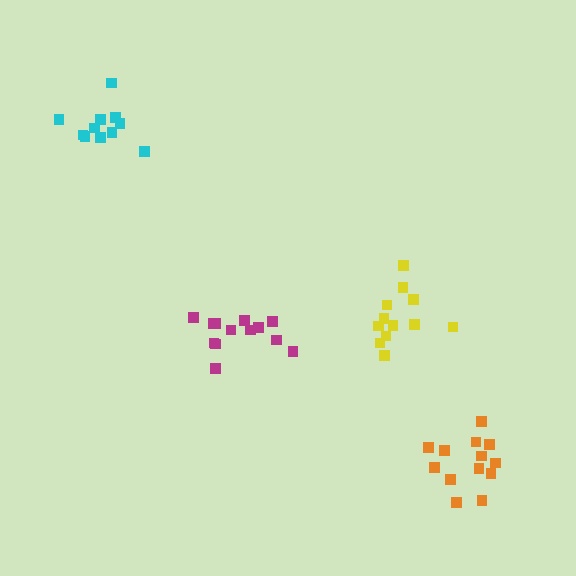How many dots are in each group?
Group 1: 13 dots, Group 2: 13 dots, Group 3: 12 dots, Group 4: 11 dots (49 total).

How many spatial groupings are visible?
There are 4 spatial groupings.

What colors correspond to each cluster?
The clusters are colored: orange, magenta, yellow, cyan.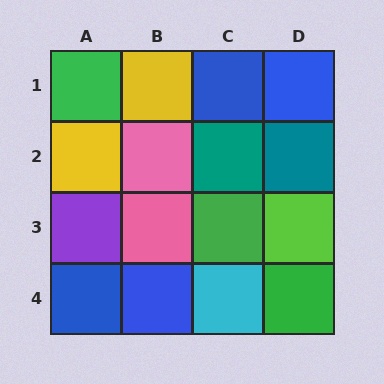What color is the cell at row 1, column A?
Green.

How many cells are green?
3 cells are green.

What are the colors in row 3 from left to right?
Purple, pink, green, lime.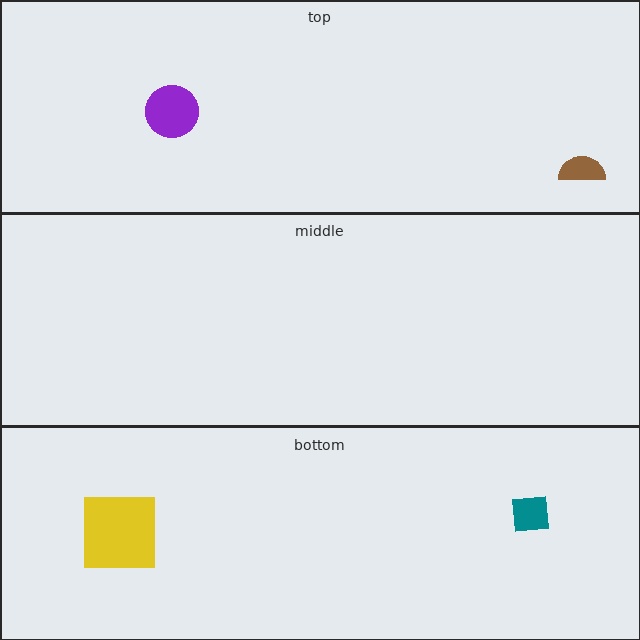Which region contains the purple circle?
The top region.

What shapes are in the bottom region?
The yellow square, the teal square.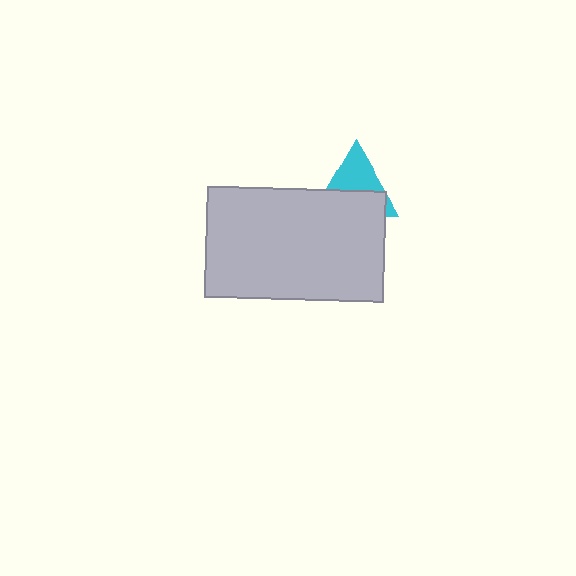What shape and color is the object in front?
The object in front is a light gray rectangle.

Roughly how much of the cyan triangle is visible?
About half of it is visible (roughly 48%).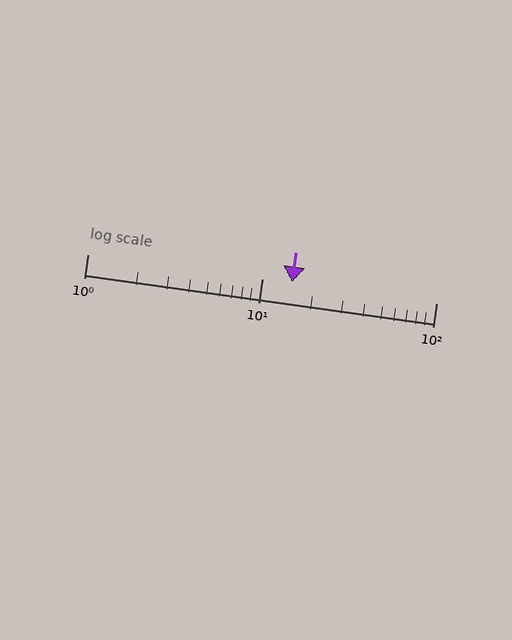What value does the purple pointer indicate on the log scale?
The pointer indicates approximately 15.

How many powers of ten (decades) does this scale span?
The scale spans 2 decades, from 1 to 100.